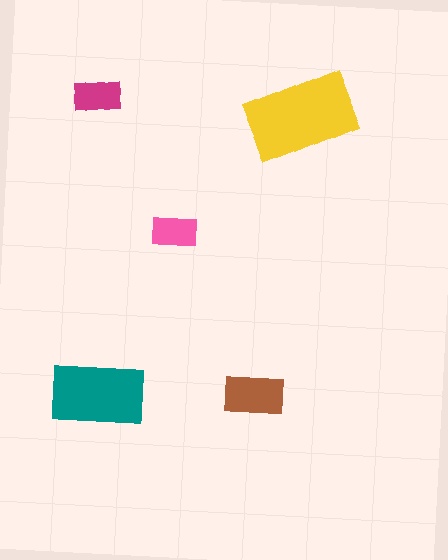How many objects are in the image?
There are 5 objects in the image.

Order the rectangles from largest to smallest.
the yellow one, the teal one, the brown one, the magenta one, the pink one.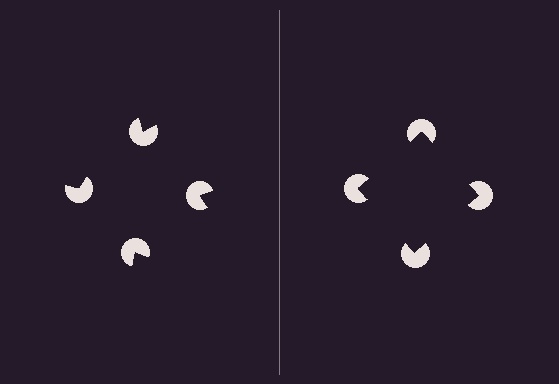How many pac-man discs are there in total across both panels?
8 — 4 on each side.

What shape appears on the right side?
An illusory square.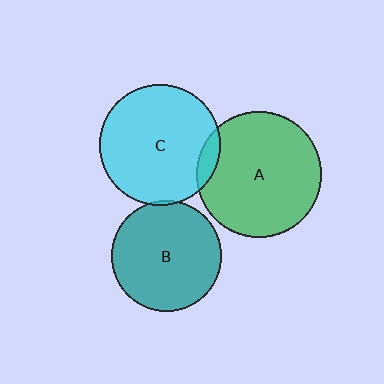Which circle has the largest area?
Circle A (green).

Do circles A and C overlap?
Yes.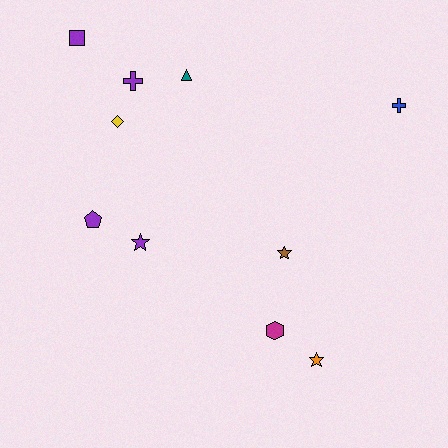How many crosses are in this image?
There are 2 crosses.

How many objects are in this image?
There are 10 objects.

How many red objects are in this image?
There are no red objects.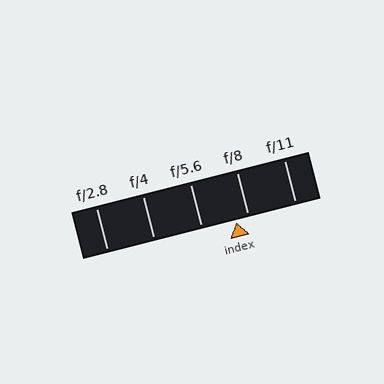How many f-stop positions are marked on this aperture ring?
There are 5 f-stop positions marked.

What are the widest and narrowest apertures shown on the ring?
The widest aperture shown is f/2.8 and the narrowest is f/11.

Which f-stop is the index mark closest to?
The index mark is closest to f/8.